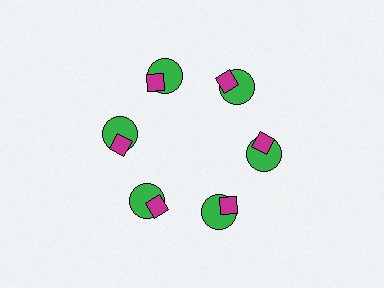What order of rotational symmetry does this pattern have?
This pattern has 6-fold rotational symmetry.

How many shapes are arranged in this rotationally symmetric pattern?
There are 12 shapes, arranged in 6 groups of 2.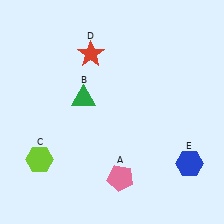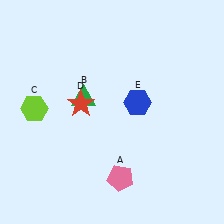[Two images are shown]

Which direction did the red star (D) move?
The red star (D) moved down.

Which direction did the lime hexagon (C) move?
The lime hexagon (C) moved up.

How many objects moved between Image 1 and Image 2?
3 objects moved between the two images.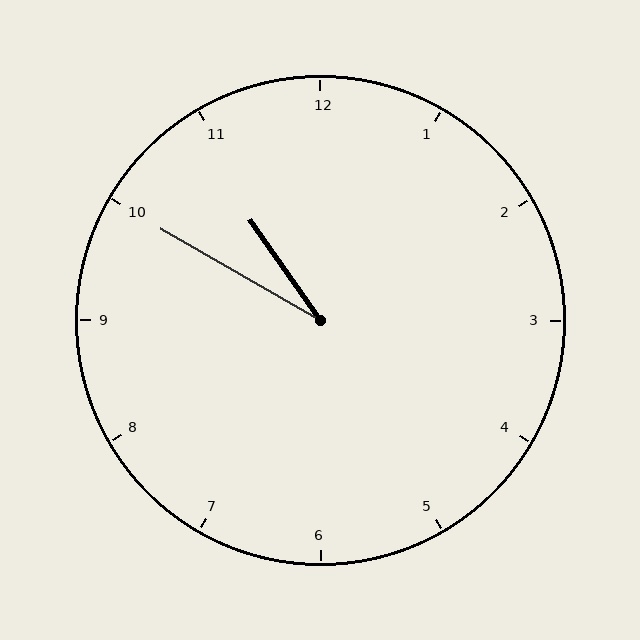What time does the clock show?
10:50.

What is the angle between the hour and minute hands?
Approximately 25 degrees.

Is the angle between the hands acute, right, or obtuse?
It is acute.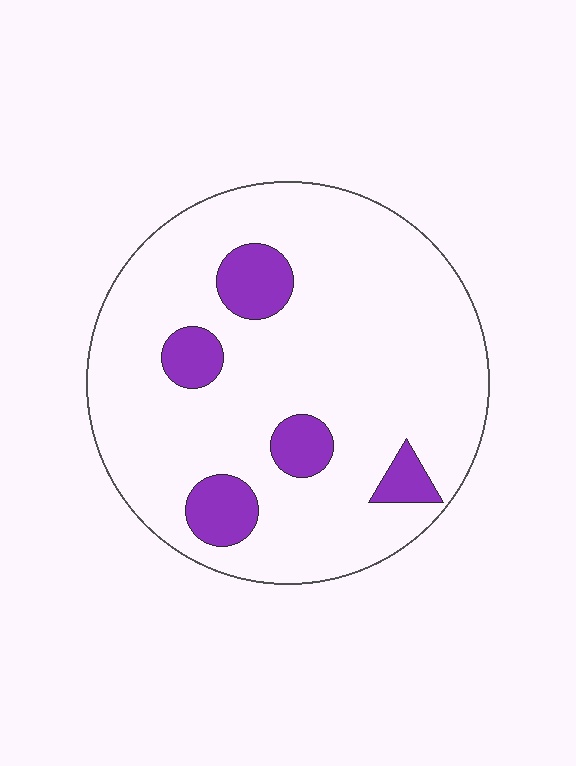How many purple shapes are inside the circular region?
5.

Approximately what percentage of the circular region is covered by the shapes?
Approximately 15%.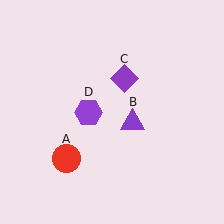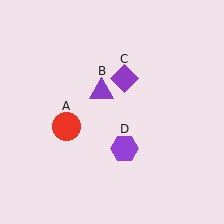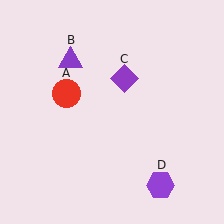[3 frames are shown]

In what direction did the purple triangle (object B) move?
The purple triangle (object B) moved up and to the left.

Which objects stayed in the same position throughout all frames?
Purple diamond (object C) remained stationary.